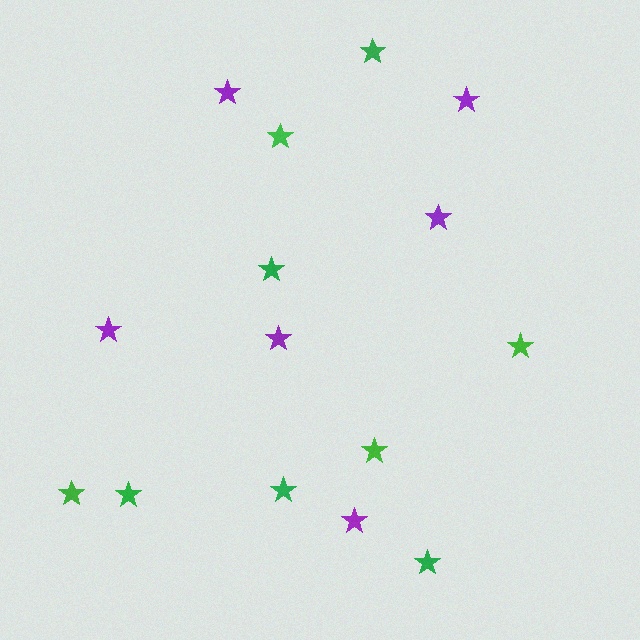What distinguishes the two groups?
There are 2 groups: one group of green stars (9) and one group of purple stars (6).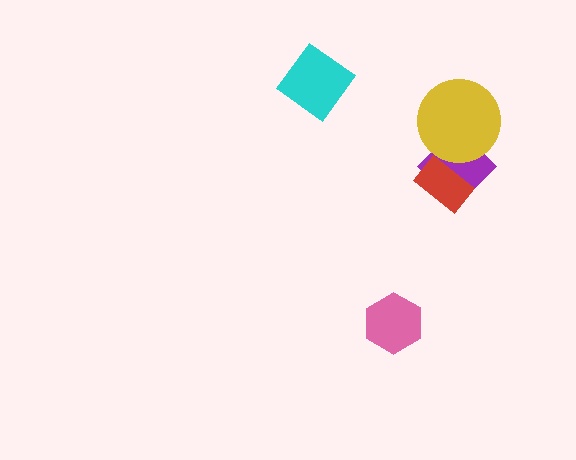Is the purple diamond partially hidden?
Yes, it is partially covered by another shape.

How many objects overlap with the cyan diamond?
0 objects overlap with the cyan diamond.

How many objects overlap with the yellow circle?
1 object overlaps with the yellow circle.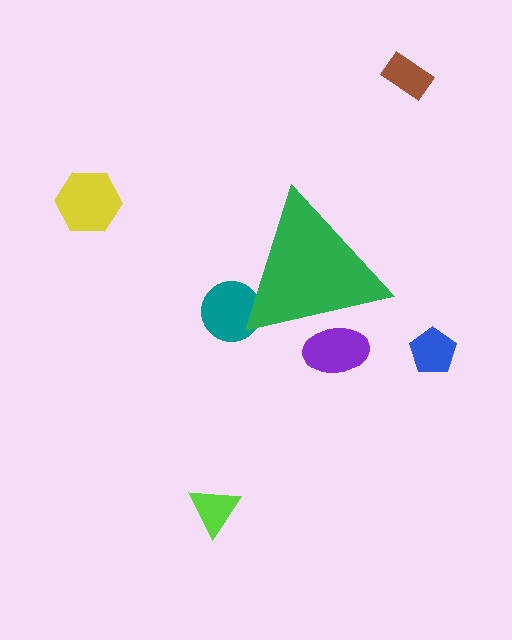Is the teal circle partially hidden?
Yes, the teal circle is partially hidden behind the green triangle.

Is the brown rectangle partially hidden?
No, the brown rectangle is fully visible.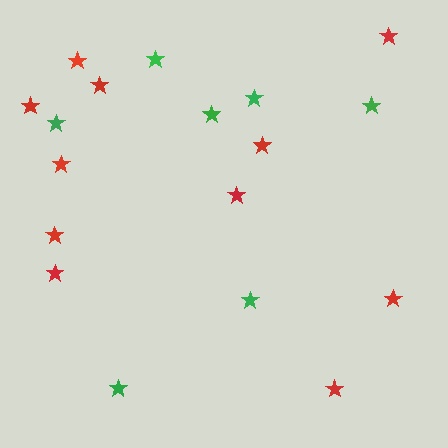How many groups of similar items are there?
There are 2 groups: one group of green stars (7) and one group of red stars (11).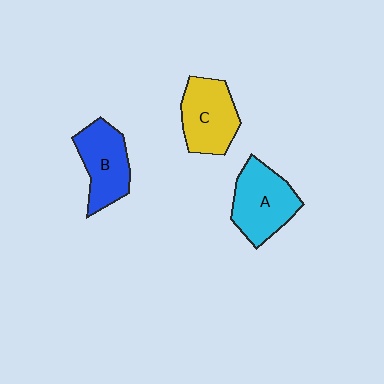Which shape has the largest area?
Shape A (cyan).